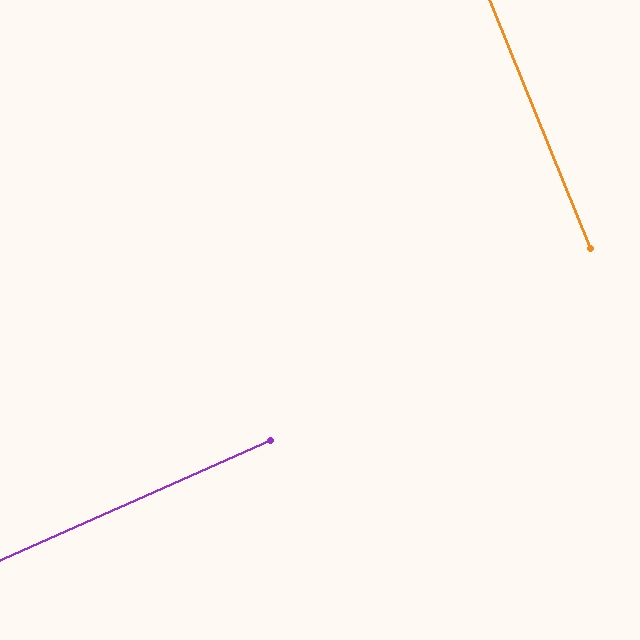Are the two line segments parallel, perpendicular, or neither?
Perpendicular — they meet at approximately 88°.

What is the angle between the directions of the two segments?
Approximately 88 degrees.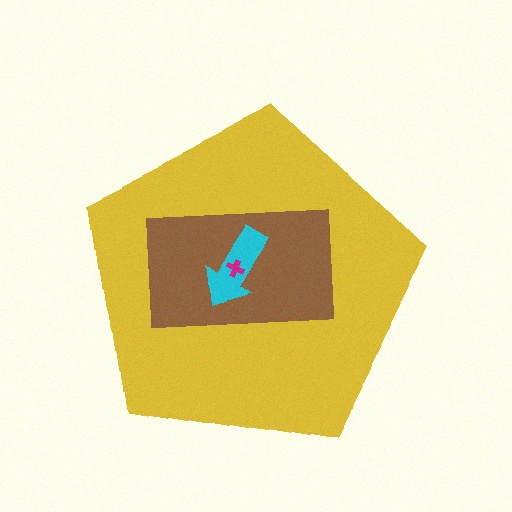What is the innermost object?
The magenta cross.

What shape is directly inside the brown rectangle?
The cyan arrow.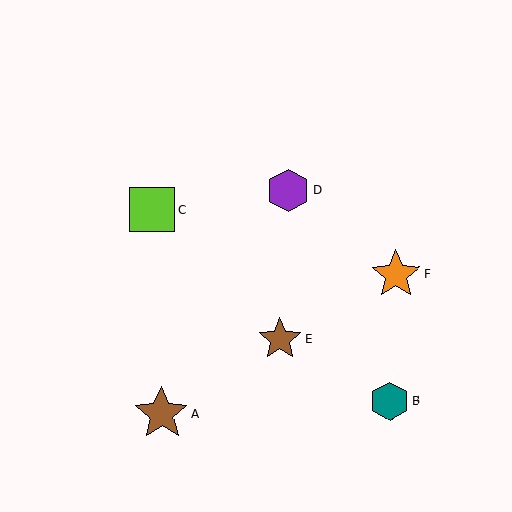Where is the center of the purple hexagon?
The center of the purple hexagon is at (288, 190).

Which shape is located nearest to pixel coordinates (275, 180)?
The purple hexagon (labeled D) at (288, 190) is nearest to that location.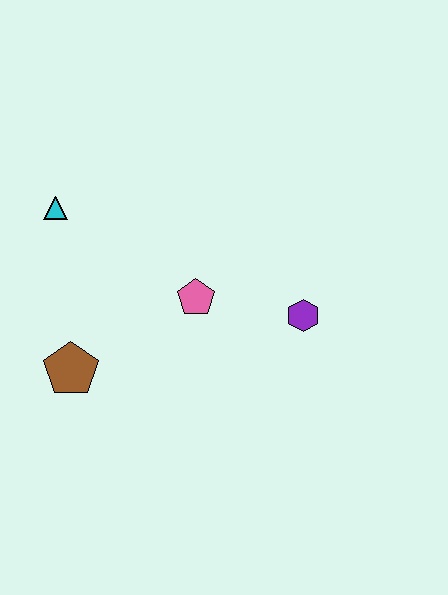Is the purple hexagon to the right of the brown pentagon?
Yes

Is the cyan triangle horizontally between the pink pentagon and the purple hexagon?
No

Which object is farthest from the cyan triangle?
The purple hexagon is farthest from the cyan triangle.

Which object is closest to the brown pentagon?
The pink pentagon is closest to the brown pentagon.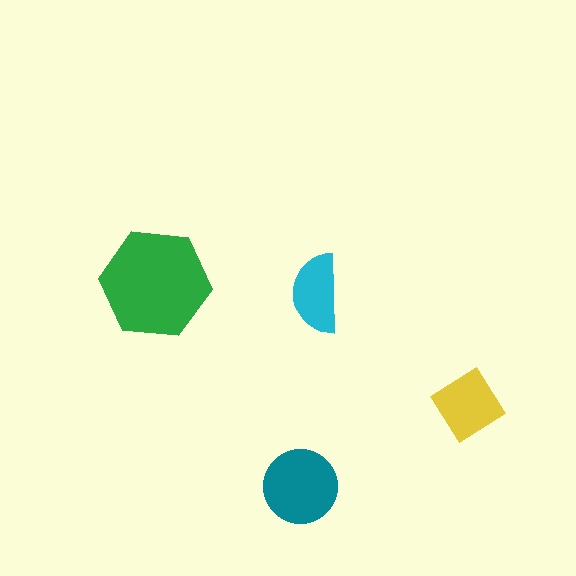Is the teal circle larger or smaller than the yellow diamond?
Larger.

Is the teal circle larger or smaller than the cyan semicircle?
Larger.